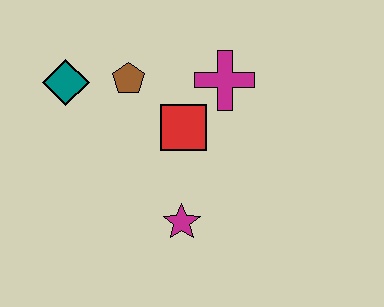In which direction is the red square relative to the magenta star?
The red square is above the magenta star.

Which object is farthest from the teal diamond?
The magenta star is farthest from the teal diamond.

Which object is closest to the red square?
The magenta cross is closest to the red square.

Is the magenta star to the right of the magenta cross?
No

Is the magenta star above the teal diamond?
No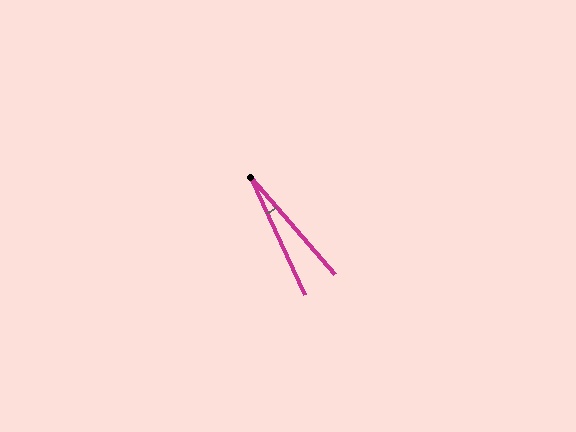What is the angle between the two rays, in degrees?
Approximately 16 degrees.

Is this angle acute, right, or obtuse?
It is acute.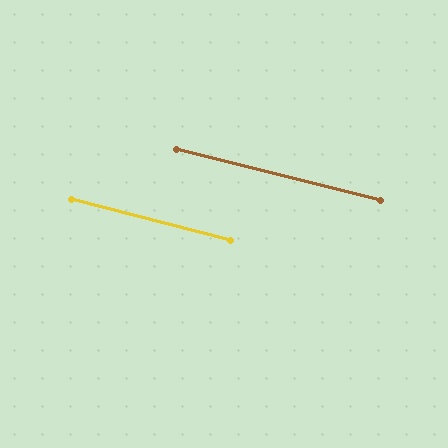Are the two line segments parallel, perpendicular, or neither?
Parallel — their directions differ by only 0.3°.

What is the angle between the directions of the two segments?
Approximately 0 degrees.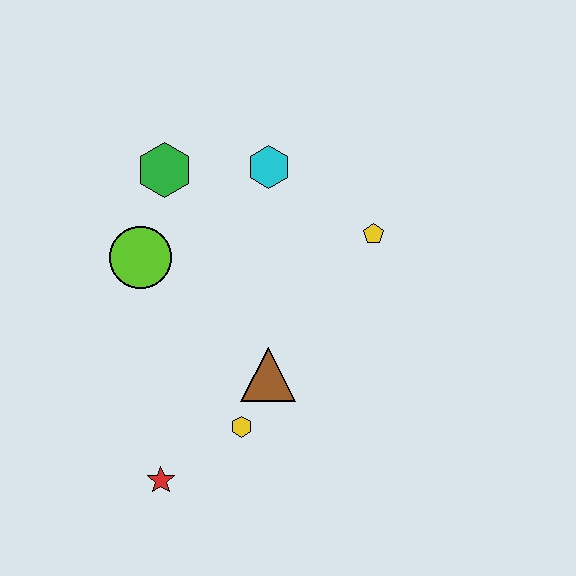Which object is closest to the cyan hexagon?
The green hexagon is closest to the cyan hexagon.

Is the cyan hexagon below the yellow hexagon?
No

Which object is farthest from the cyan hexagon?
The red star is farthest from the cyan hexagon.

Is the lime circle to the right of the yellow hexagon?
No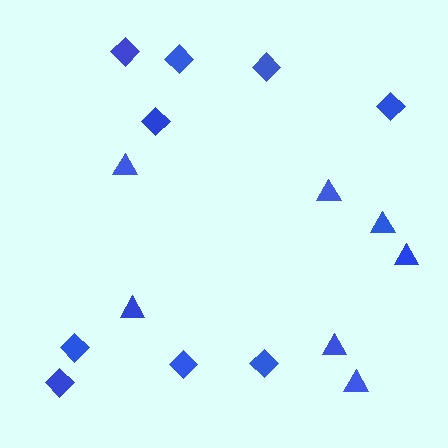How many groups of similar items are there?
There are 2 groups: one group of diamonds (9) and one group of triangles (7).